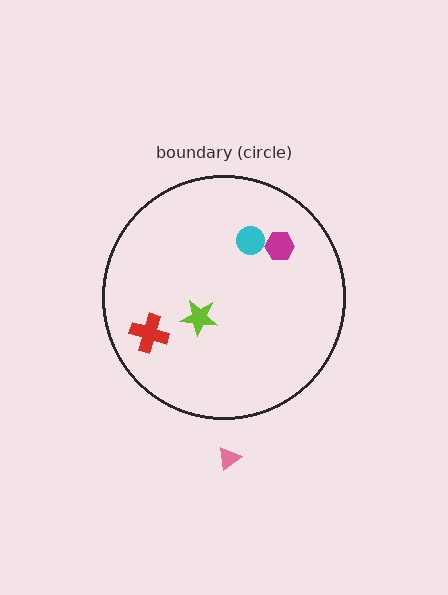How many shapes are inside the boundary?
4 inside, 1 outside.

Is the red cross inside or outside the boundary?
Inside.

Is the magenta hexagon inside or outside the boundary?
Inside.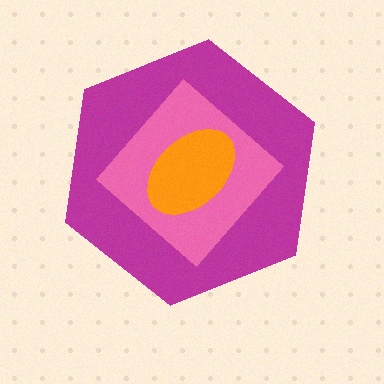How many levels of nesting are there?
3.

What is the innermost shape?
The orange ellipse.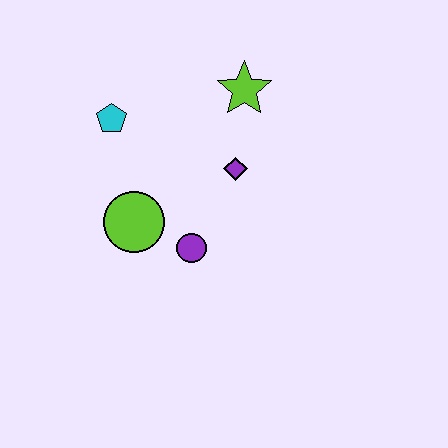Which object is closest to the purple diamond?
The lime star is closest to the purple diamond.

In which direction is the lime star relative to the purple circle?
The lime star is above the purple circle.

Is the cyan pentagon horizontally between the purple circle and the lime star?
No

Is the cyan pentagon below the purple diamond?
No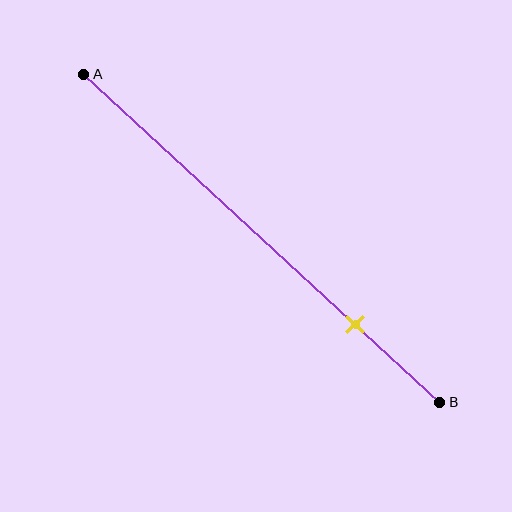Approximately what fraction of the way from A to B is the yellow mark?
The yellow mark is approximately 75% of the way from A to B.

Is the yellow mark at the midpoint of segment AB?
No, the mark is at about 75% from A, not at the 50% midpoint.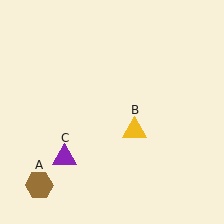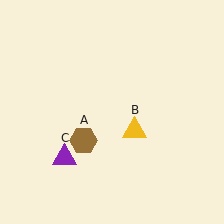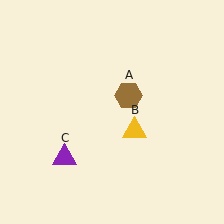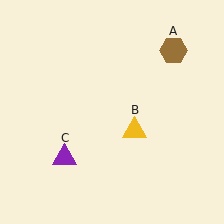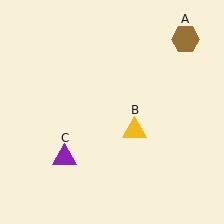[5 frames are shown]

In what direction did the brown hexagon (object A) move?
The brown hexagon (object A) moved up and to the right.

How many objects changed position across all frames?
1 object changed position: brown hexagon (object A).